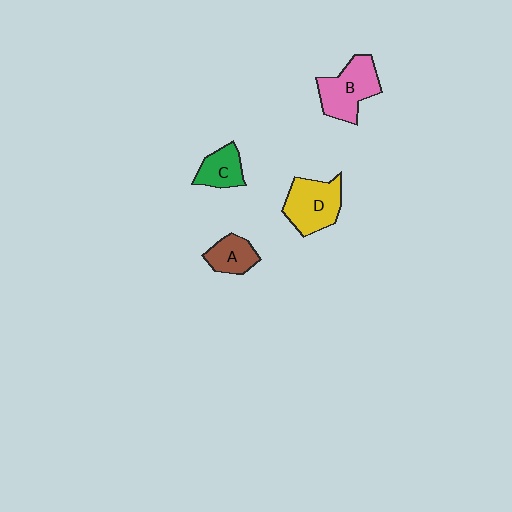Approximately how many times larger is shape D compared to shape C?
Approximately 1.6 times.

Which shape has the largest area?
Shape B (pink).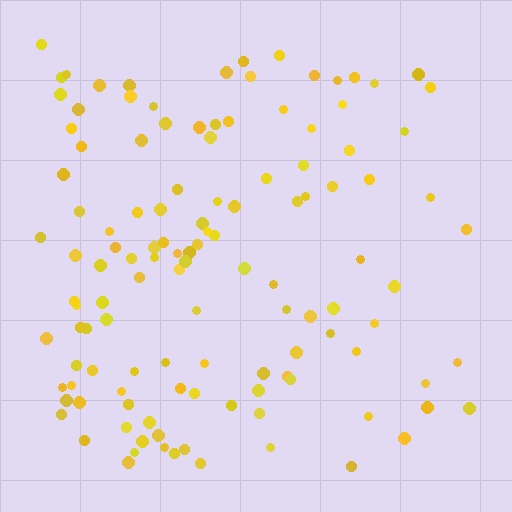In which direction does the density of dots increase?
From right to left, with the left side densest.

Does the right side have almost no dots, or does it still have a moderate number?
Still a moderate number, just noticeably fewer than the left.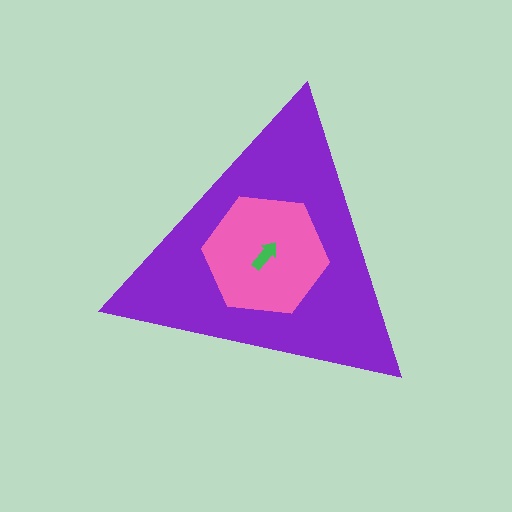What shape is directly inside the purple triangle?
The pink hexagon.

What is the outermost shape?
The purple triangle.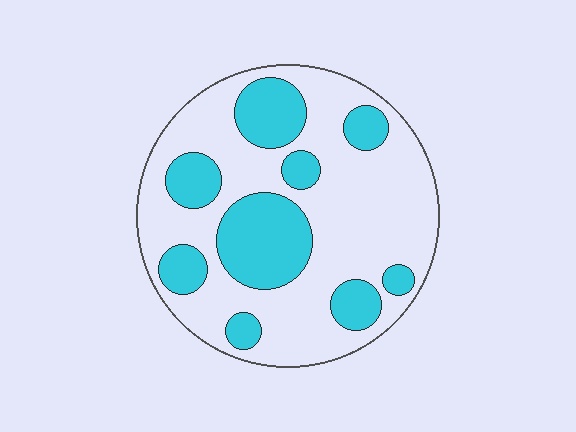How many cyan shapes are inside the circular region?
9.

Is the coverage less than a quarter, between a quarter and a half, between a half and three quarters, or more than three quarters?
Between a quarter and a half.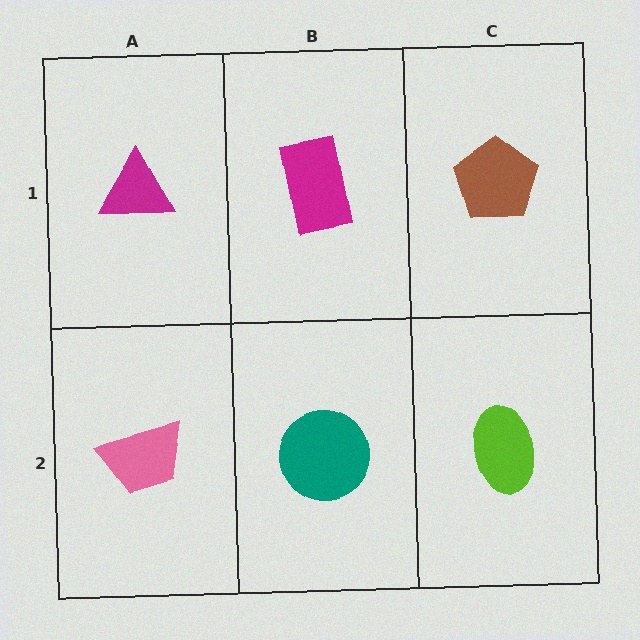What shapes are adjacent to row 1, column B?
A teal circle (row 2, column B), a magenta triangle (row 1, column A), a brown pentagon (row 1, column C).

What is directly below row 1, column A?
A pink trapezoid.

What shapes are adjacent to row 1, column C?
A lime ellipse (row 2, column C), a magenta rectangle (row 1, column B).